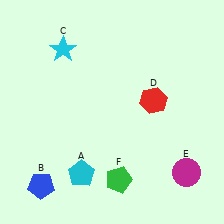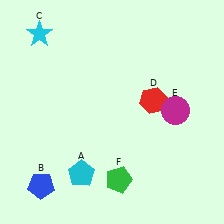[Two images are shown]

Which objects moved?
The objects that moved are: the cyan star (C), the magenta circle (E).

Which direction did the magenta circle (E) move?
The magenta circle (E) moved up.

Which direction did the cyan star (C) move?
The cyan star (C) moved left.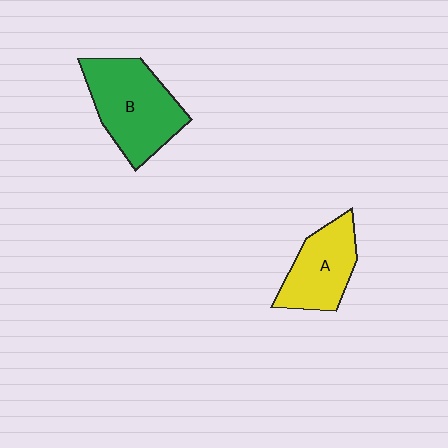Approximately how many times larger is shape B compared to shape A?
Approximately 1.4 times.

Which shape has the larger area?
Shape B (green).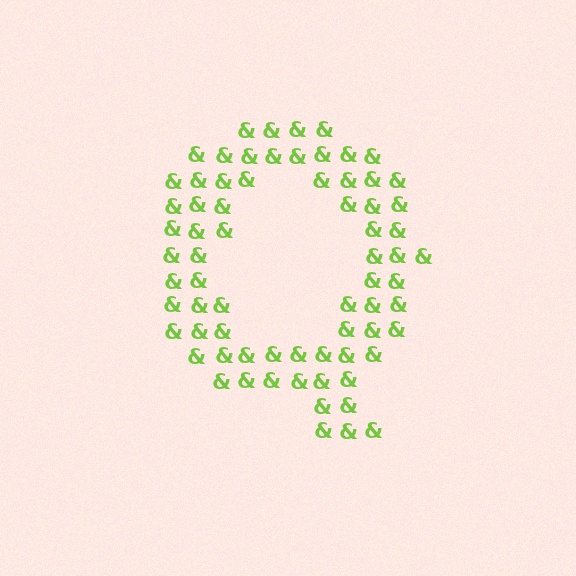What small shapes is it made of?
It is made of small ampersands.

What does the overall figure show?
The overall figure shows the letter Q.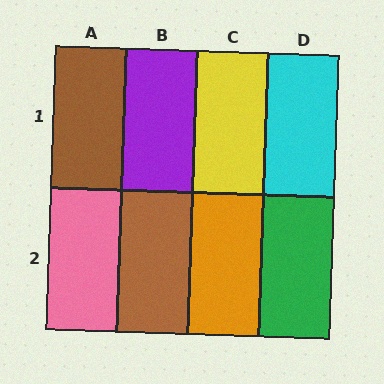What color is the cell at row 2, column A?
Pink.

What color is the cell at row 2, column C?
Orange.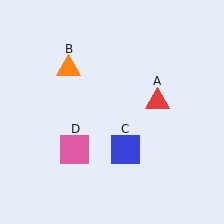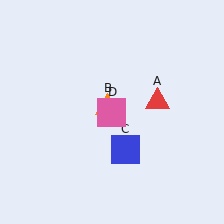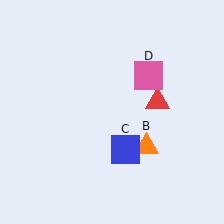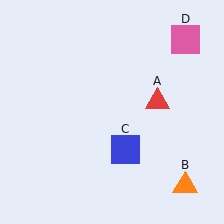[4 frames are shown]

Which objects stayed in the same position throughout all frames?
Red triangle (object A) and blue square (object C) remained stationary.